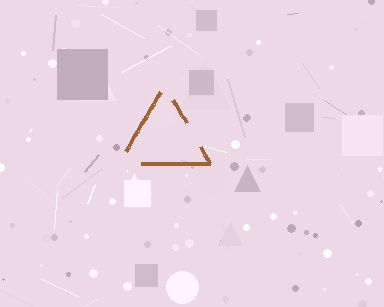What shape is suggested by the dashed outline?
The dashed outline suggests a triangle.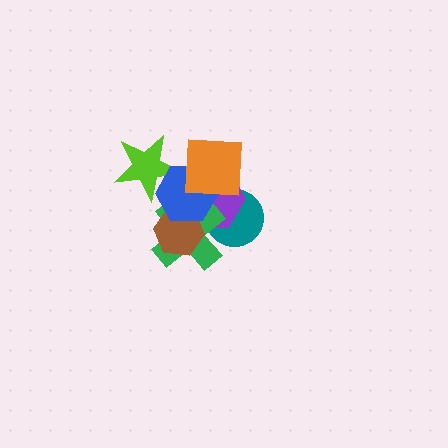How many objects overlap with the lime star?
1 object overlaps with the lime star.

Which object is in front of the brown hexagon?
The blue hexagon is in front of the brown hexagon.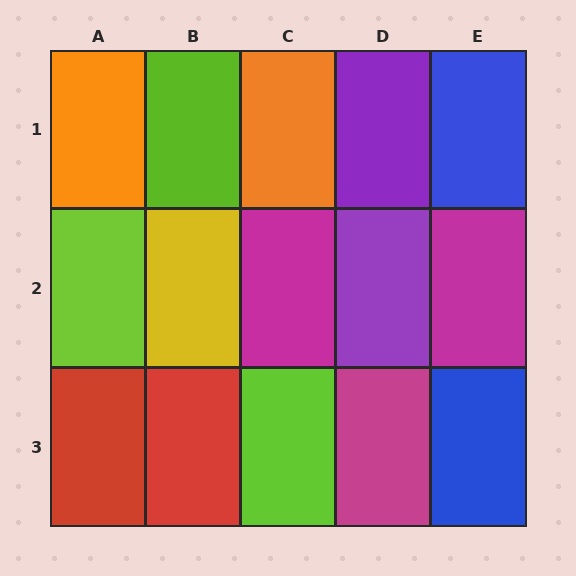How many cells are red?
2 cells are red.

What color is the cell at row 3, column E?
Blue.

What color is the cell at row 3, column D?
Magenta.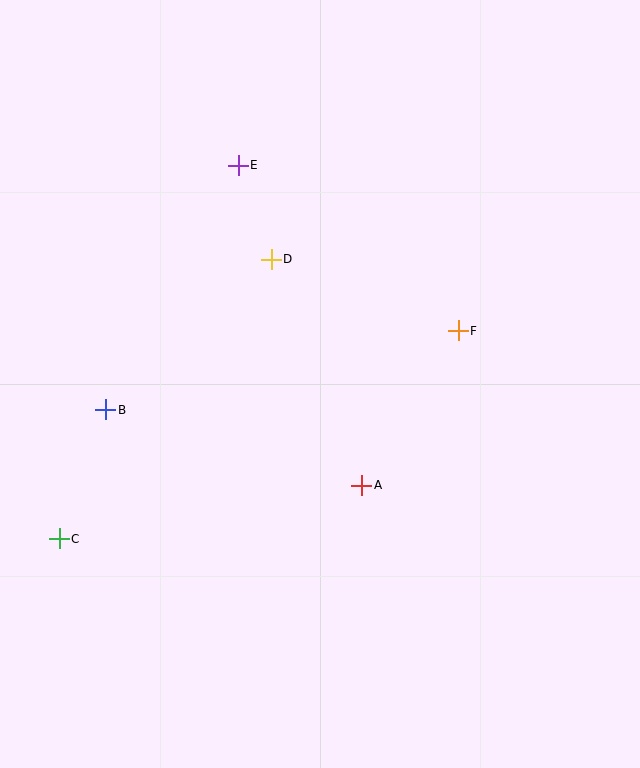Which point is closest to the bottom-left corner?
Point C is closest to the bottom-left corner.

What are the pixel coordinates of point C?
Point C is at (59, 539).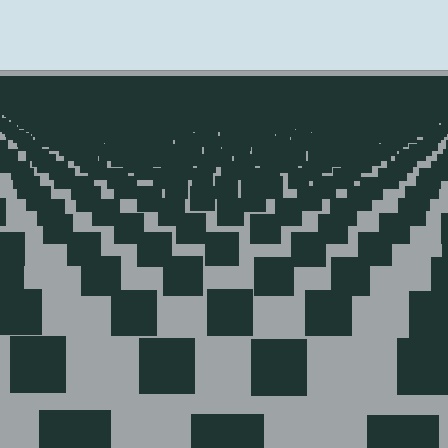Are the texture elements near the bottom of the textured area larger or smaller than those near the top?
Larger. Near the bottom, elements are closer to the viewer and appear at a bigger on-screen size.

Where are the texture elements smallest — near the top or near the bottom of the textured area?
Near the top.